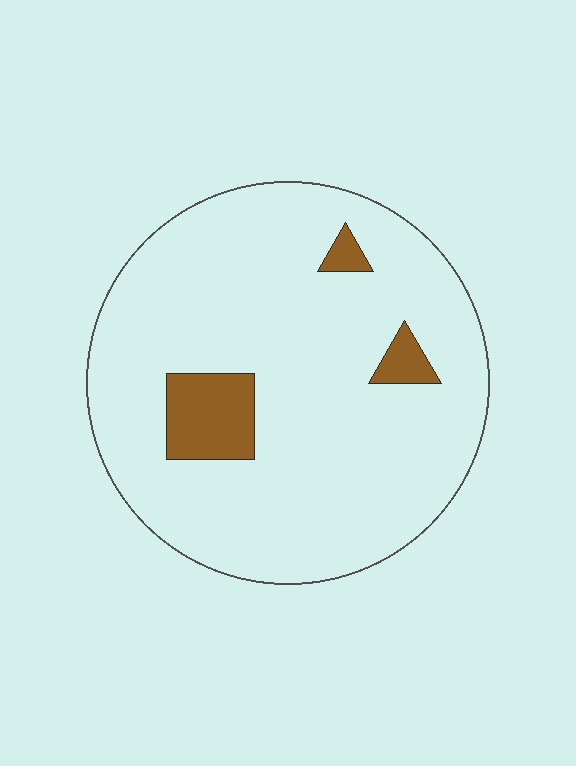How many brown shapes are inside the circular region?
3.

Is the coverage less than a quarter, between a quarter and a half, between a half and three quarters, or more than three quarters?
Less than a quarter.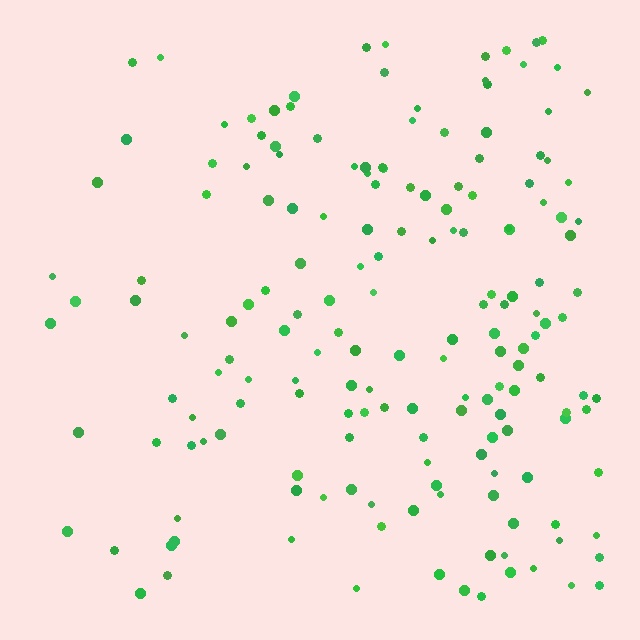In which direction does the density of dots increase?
From left to right, with the right side densest.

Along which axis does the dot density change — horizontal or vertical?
Horizontal.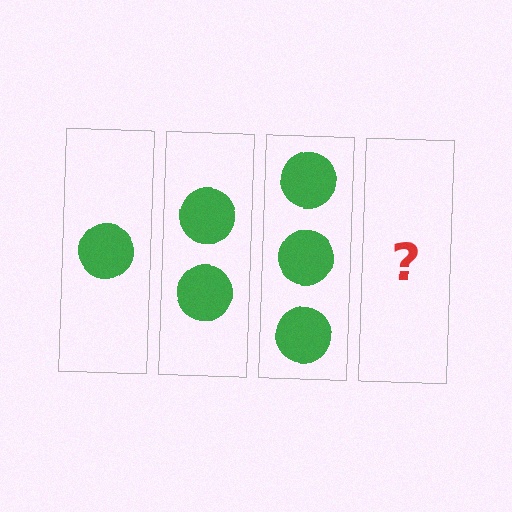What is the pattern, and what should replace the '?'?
The pattern is that each step adds one more circle. The '?' should be 4 circles.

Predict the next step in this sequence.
The next step is 4 circles.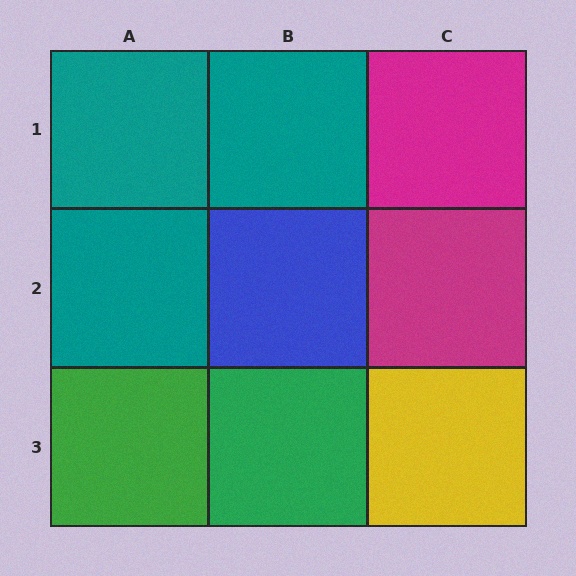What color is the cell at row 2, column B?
Blue.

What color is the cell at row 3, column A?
Green.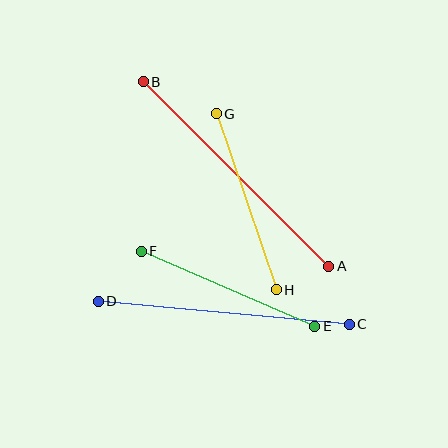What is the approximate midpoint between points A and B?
The midpoint is at approximately (236, 174) pixels.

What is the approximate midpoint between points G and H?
The midpoint is at approximately (246, 202) pixels.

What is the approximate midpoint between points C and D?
The midpoint is at approximately (224, 313) pixels.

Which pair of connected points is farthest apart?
Points A and B are farthest apart.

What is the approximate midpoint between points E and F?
The midpoint is at approximately (228, 289) pixels.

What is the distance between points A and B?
The distance is approximately 262 pixels.